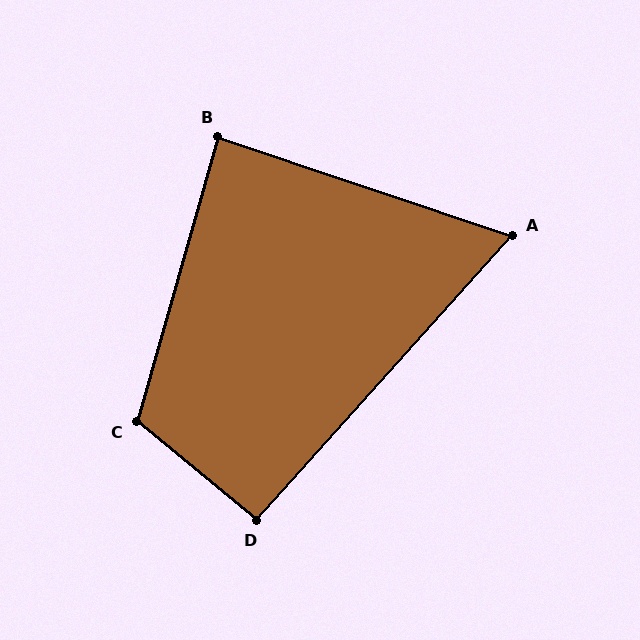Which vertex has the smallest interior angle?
A, at approximately 67 degrees.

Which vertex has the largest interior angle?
C, at approximately 113 degrees.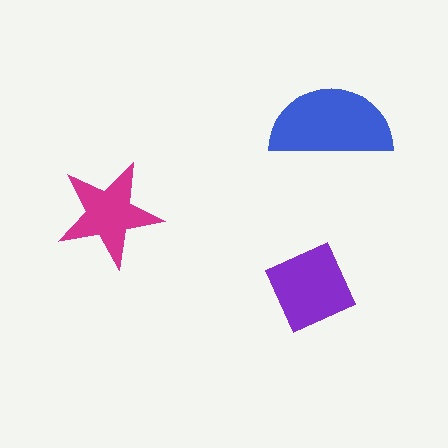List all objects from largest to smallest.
The blue semicircle, the purple diamond, the magenta star.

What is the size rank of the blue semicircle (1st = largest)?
1st.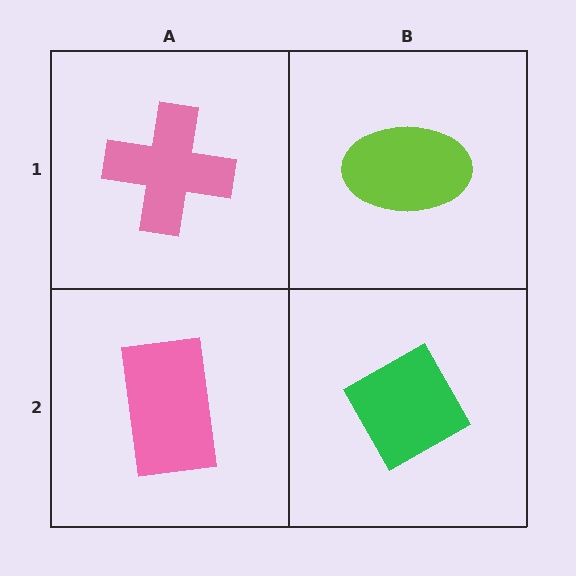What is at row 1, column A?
A pink cross.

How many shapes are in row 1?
2 shapes.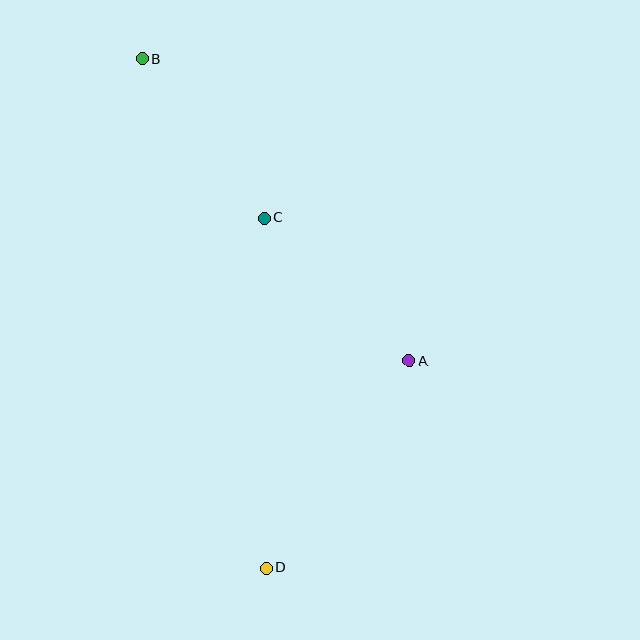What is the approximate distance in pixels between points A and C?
The distance between A and C is approximately 204 pixels.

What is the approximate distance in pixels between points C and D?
The distance between C and D is approximately 350 pixels.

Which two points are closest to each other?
Points B and C are closest to each other.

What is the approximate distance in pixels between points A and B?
The distance between A and B is approximately 403 pixels.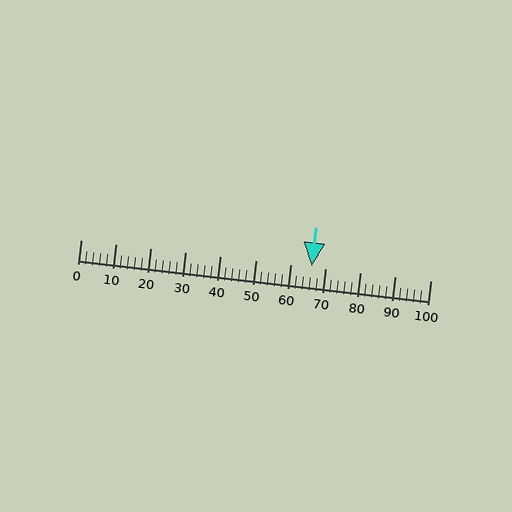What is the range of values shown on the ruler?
The ruler shows values from 0 to 100.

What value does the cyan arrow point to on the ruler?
The cyan arrow points to approximately 66.